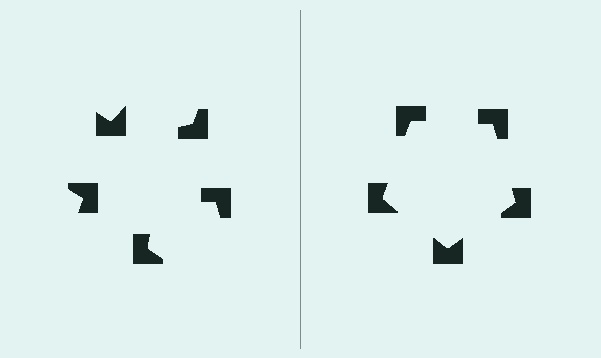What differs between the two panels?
The notched squares are positioned identically on both sides; only the wedge orientations differ. On the right they align to a pentagon; on the left they are misaligned.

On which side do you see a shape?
An illusory pentagon appears on the right side. On the left side the wedge cuts are rotated, so no coherent shape forms.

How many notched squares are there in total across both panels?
10 — 5 on each side.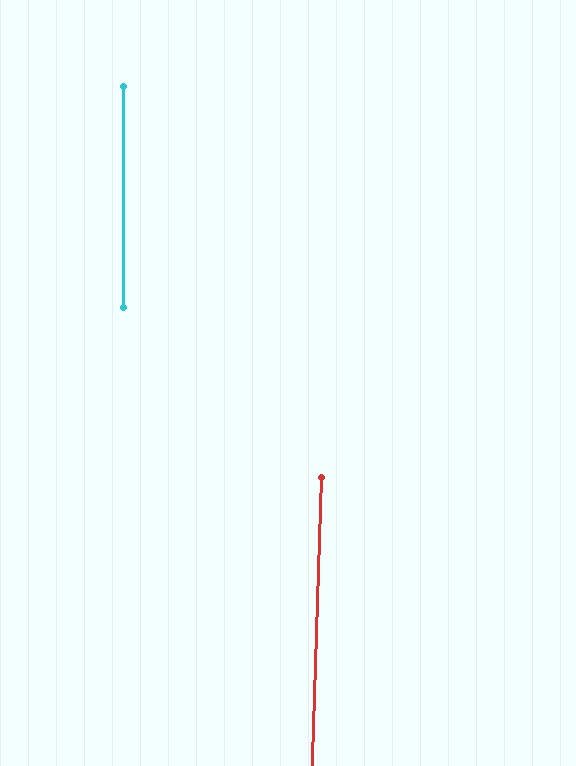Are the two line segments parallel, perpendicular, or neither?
Parallel — their directions differ by only 1.9°.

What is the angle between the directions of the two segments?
Approximately 2 degrees.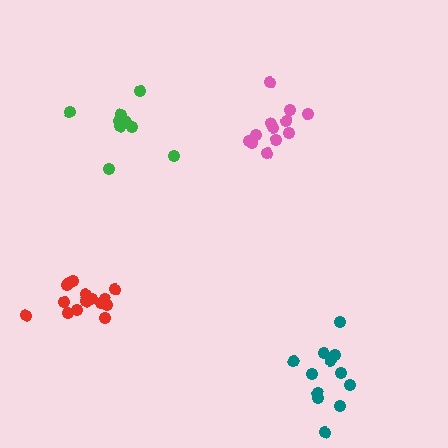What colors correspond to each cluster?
The clusters are colored: pink, red, green, teal.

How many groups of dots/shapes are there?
There are 4 groups.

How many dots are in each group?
Group 1: 12 dots, Group 2: 15 dots, Group 3: 9 dots, Group 4: 12 dots (48 total).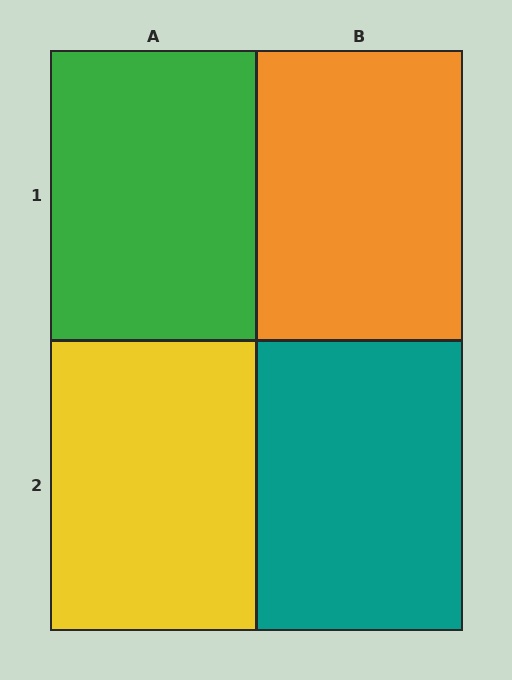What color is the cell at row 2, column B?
Teal.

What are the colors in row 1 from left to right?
Green, orange.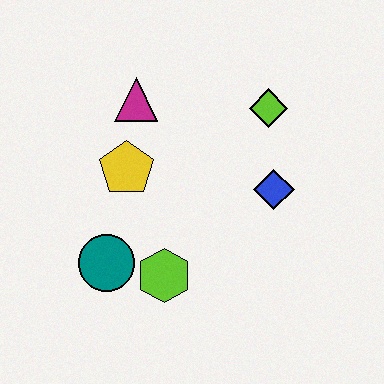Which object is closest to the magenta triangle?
The yellow pentagon is closest to the magenta triangle.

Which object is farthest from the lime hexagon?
The lime diamond is farthest from the lime hexagon.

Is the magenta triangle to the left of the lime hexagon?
Yes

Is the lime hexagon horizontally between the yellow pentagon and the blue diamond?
Yes